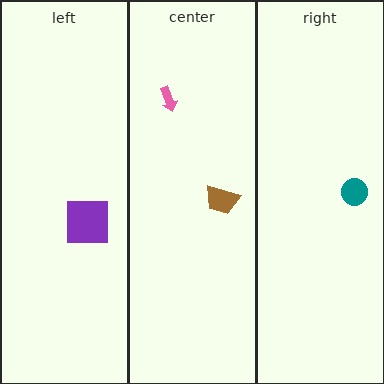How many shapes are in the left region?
1.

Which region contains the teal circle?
The right region.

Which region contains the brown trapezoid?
The center region.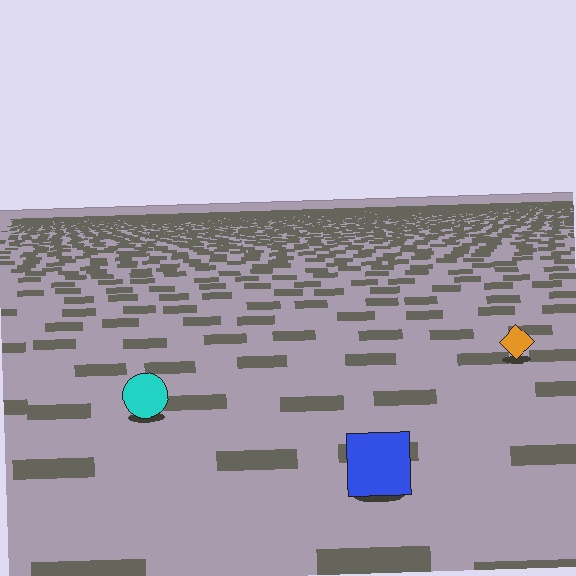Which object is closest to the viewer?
The blue square is closest. The texture marks near it are larger and more spread out.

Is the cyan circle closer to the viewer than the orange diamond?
Yes. The cyan circle is closer — you can tell from the texture gradient: the ground texture is coarser near it.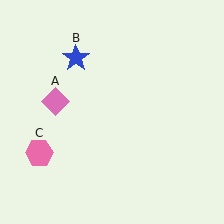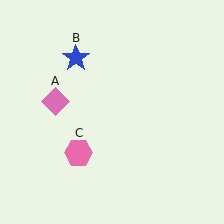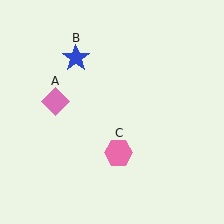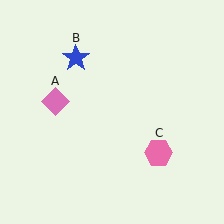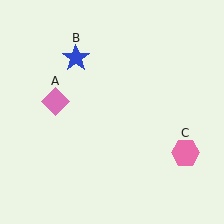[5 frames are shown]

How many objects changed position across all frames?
1 object changed position: pink hexagon (object C).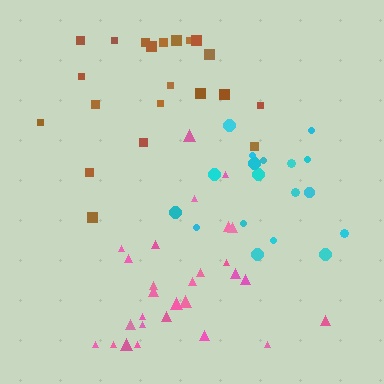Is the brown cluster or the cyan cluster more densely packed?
Cyan.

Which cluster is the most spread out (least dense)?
Brown.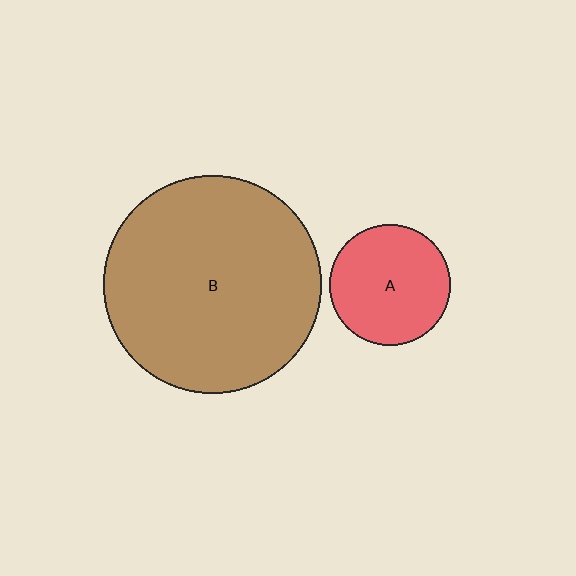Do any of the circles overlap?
No, none of the circles overlap.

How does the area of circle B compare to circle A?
Approximately 3.2 times.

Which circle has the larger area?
Circle B (brown).